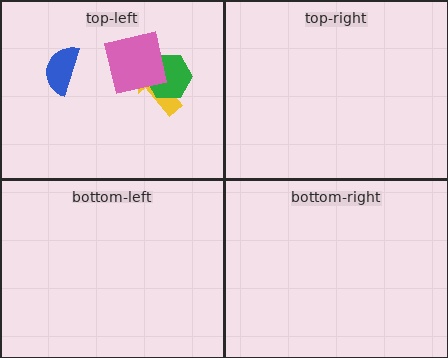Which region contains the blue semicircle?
The top-left region.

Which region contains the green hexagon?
The top-left region.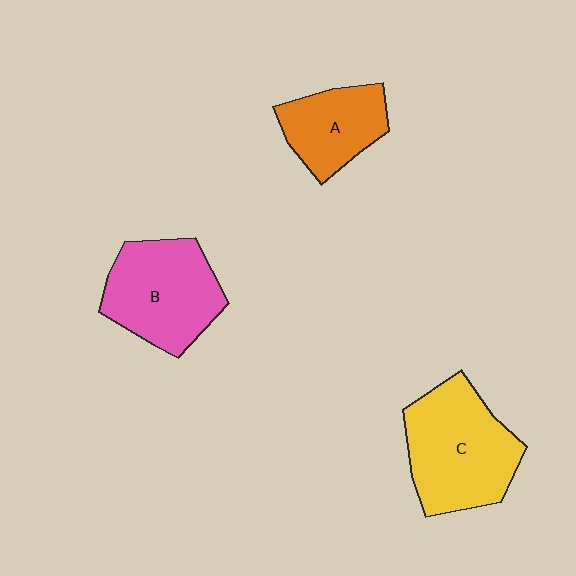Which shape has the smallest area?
Shape A (orange).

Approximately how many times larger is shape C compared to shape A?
Approximately 1.6 times.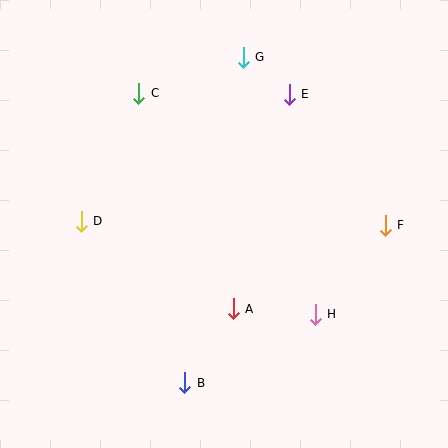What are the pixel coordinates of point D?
Point D is at (81, 221).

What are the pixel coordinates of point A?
Point A is at (233, 309).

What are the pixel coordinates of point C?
Point C is at (139, 93).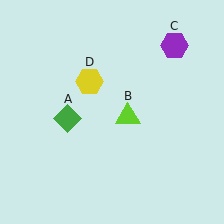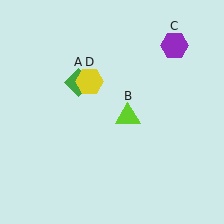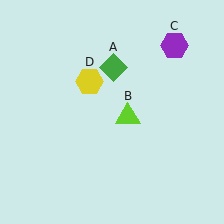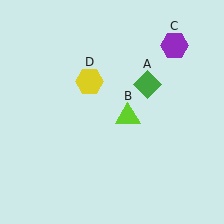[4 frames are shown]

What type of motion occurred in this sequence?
The green diamond (object A) rotated clockwise around the center of the scene.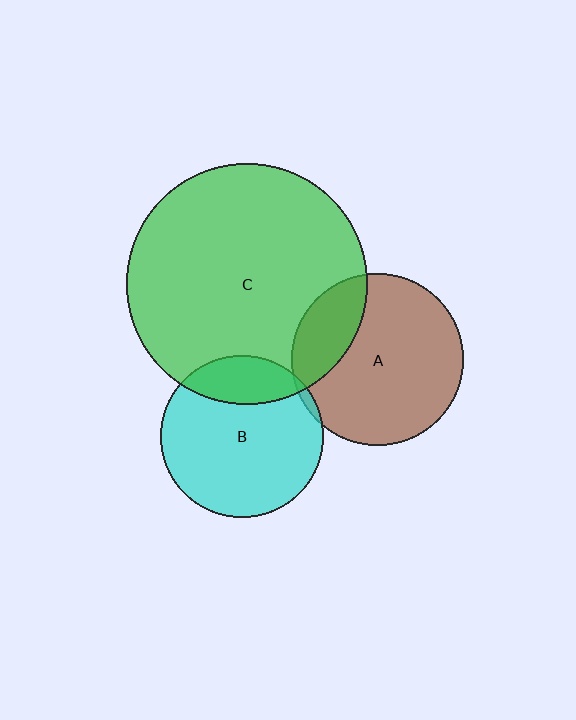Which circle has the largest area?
Circle C (green).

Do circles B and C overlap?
Yes.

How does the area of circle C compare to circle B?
Approximately 2.2 times.